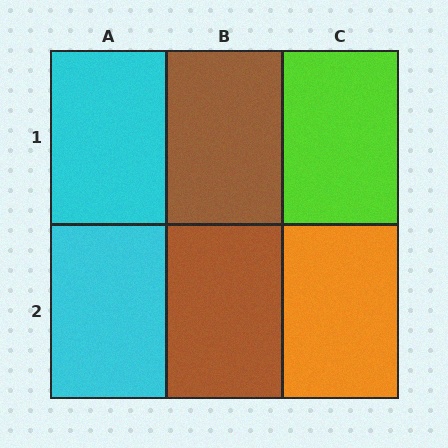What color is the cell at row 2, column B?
Brown.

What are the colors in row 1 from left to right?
Cyan, brown, lime.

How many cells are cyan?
2 cells are cyan.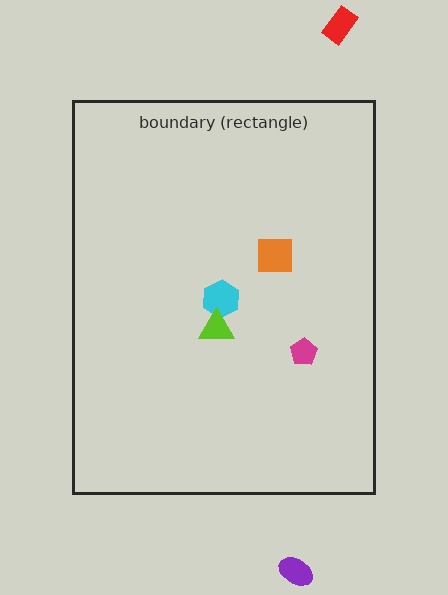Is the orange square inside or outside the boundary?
Inside.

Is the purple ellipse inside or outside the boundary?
Outside.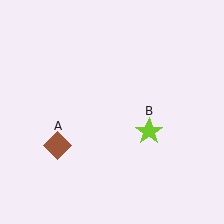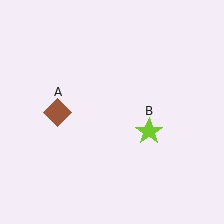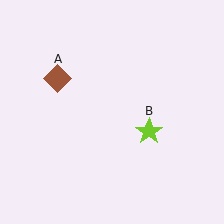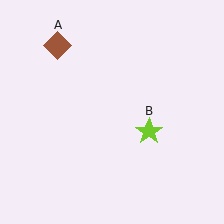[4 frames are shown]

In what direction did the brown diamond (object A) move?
The brown diamond (object A) moved up.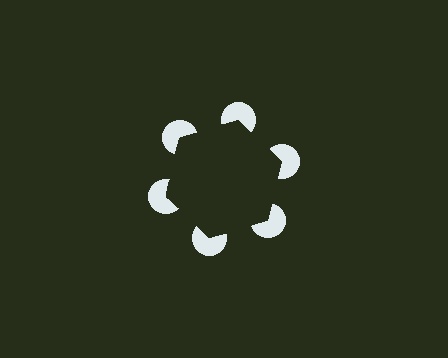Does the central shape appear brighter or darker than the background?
It typically appears slightly darker than the background, even though no actual brightness change is drawn.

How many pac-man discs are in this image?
There are 6 — one at each vertex of the illusory hexagon.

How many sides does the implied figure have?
6 sides.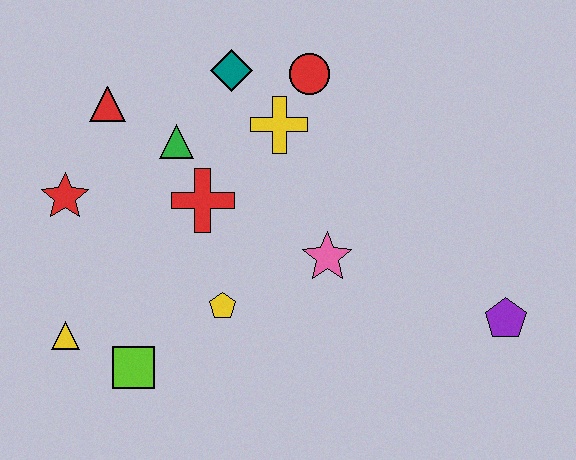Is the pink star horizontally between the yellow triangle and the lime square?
No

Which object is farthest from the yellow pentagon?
The purple pentagon is farthest from the yellow pentagon.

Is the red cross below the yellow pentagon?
No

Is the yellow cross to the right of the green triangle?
Yes